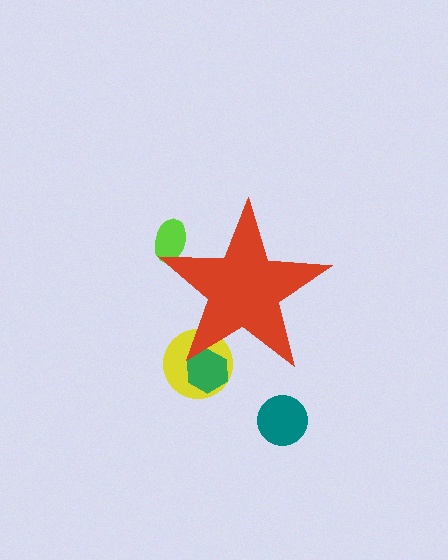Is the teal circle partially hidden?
No, the teal circle is fully visible.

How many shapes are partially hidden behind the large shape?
3 shapes are partially hidden.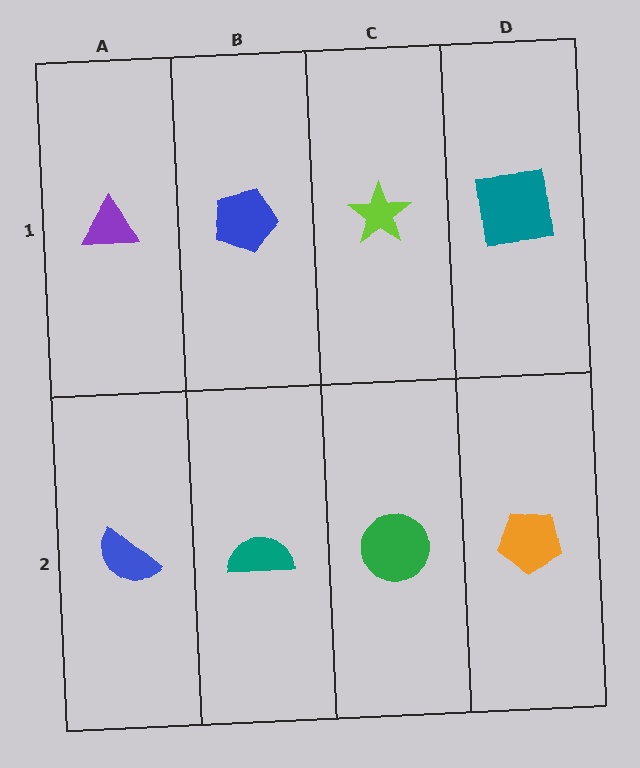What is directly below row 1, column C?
A green circle.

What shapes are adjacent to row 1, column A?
A blue semicircle (row 2, column A), a blue pentagon (row 1, column B).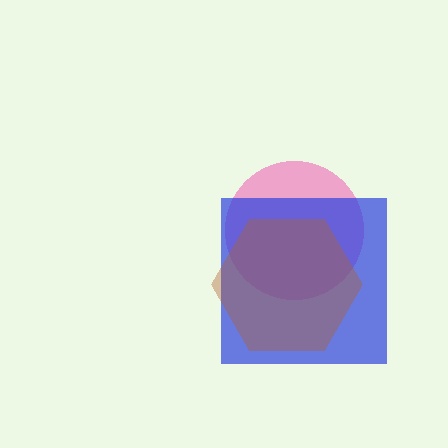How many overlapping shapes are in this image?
There are 3 overlapping shapes in the image.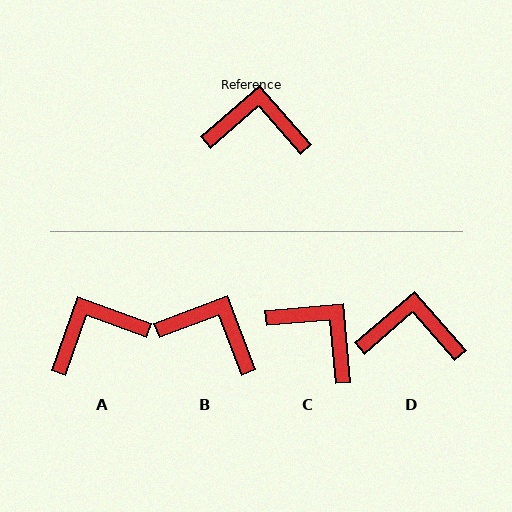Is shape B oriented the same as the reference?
No, it is off by about 21 degrees.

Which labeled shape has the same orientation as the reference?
D.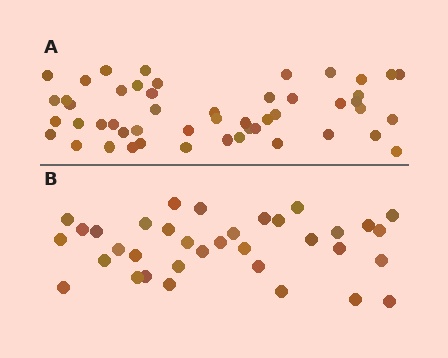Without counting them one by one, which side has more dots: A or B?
Region A (the top region) has more dots.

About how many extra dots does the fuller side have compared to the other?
Region A has approximately 15 more dots than region B.